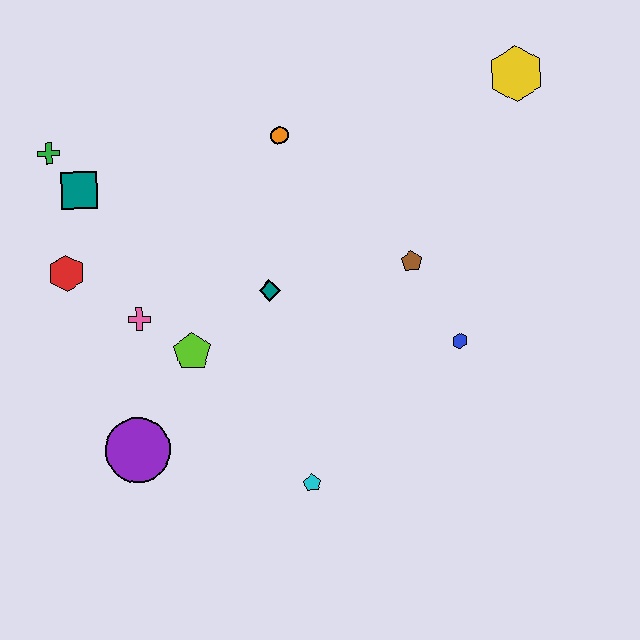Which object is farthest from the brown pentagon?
The green cross is farthest from the brown pentagon.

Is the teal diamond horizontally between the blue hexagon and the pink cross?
Yes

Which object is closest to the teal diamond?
The lime pentagon is closest to the teal diamond.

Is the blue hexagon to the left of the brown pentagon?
No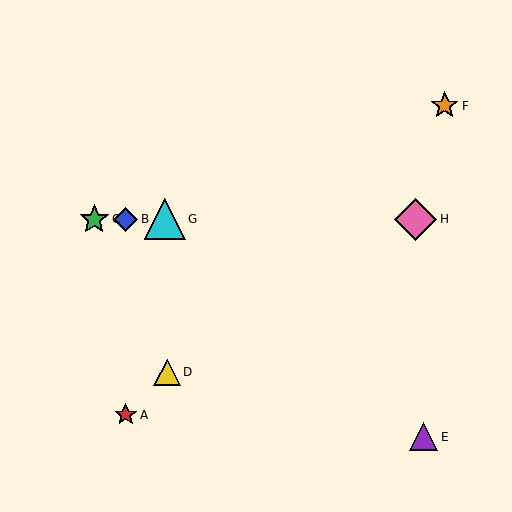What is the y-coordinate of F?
Object F is at y≈106.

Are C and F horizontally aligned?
No, C is at y≈219 and F is at y≈106.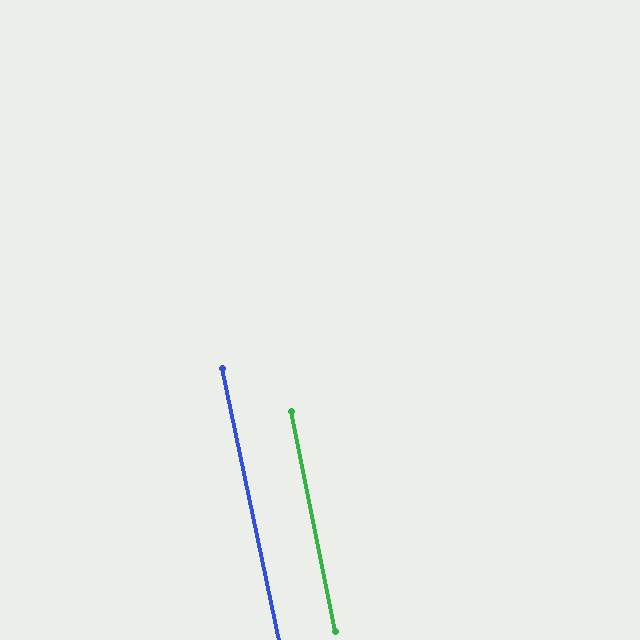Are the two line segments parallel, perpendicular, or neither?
Parallel — their directions differ by only 0.3°.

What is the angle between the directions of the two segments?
Approximately 0 degrees.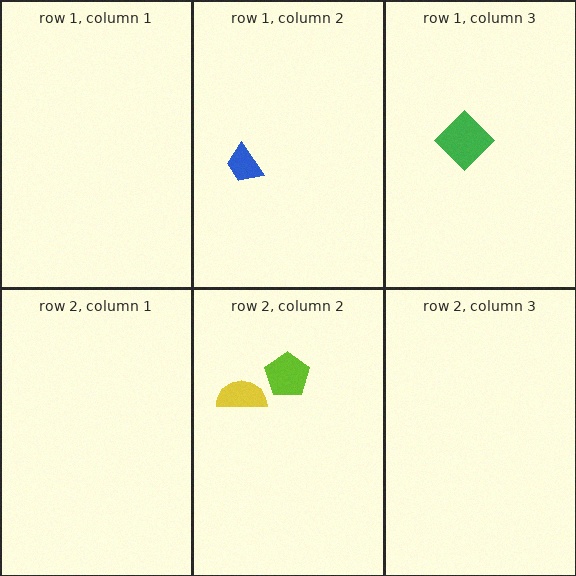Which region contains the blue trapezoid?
The row 1, column 2 region.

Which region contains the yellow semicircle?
The row 2, column 2 region.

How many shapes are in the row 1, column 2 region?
1.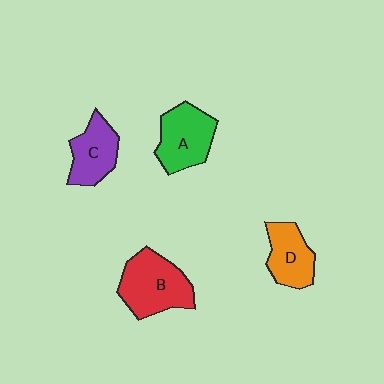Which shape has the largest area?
Shape B (red).